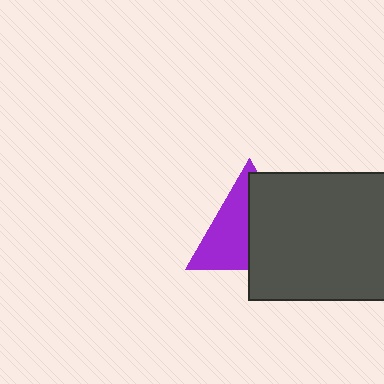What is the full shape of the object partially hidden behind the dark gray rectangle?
The partially hidden object is a purple triangle.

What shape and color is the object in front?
The object in front is a dark gray rectangle.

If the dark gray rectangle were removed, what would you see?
You would see the complete purple triangle.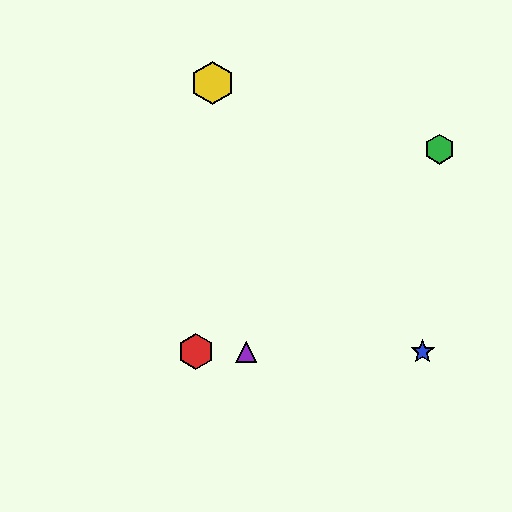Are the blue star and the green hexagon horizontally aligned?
No, the blue star is at y≈352 and the green hexagon is at y≈149.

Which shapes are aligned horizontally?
The red hexagon, the blue star, the purple triangle are aligned horizontally.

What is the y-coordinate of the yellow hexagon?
The yellow hexagon is at y≈83.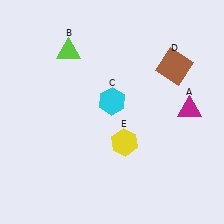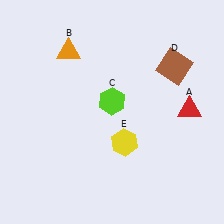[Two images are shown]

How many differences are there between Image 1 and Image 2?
There are 3 differences between the two images.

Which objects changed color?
A changed from magenta to red. B changed from lime to orange. C changed from cyan to lime.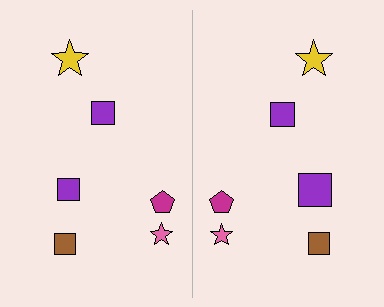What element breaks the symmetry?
The purple square on the right side has a different size than its mirror counterpart.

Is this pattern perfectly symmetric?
No, the pattern is not perfectly symmetric. The purple square on the right side has a different size than its mirror counterpart.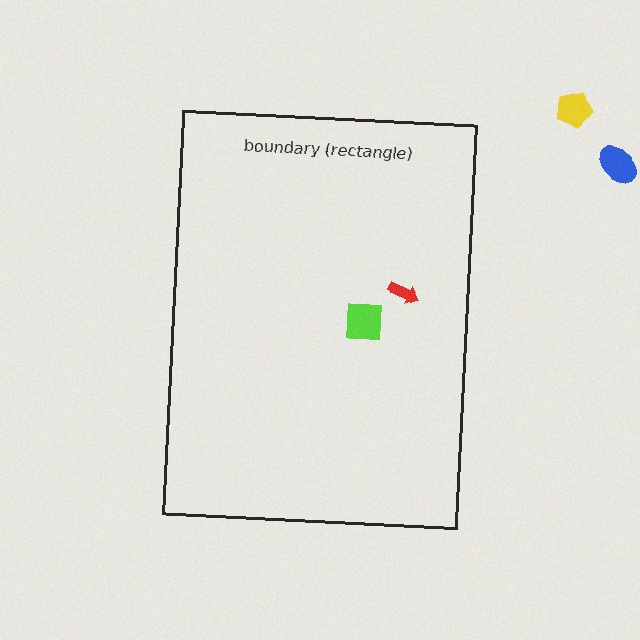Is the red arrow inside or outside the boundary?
Inside.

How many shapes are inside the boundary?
2 inside, 2 outside.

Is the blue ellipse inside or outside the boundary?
Outside.